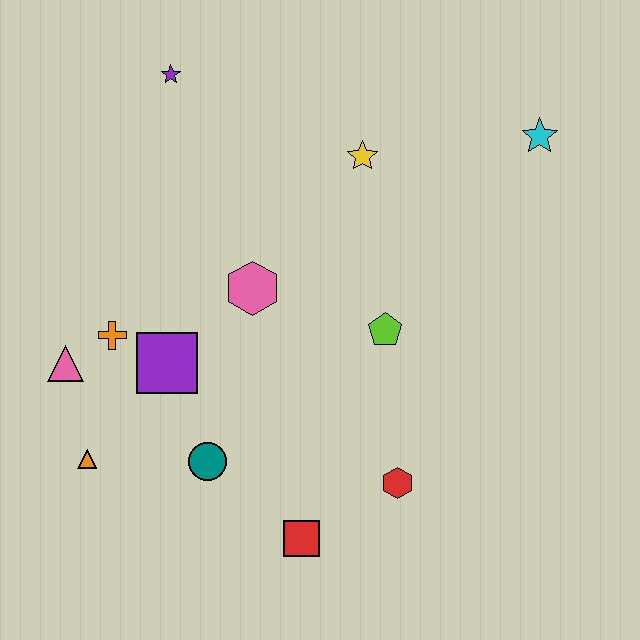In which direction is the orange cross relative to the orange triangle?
The orange cross is above the orange triangle.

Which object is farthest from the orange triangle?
The cyan star is farthest from the orange triangle.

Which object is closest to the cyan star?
The yellow star is closest to the cyan star.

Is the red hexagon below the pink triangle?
Yes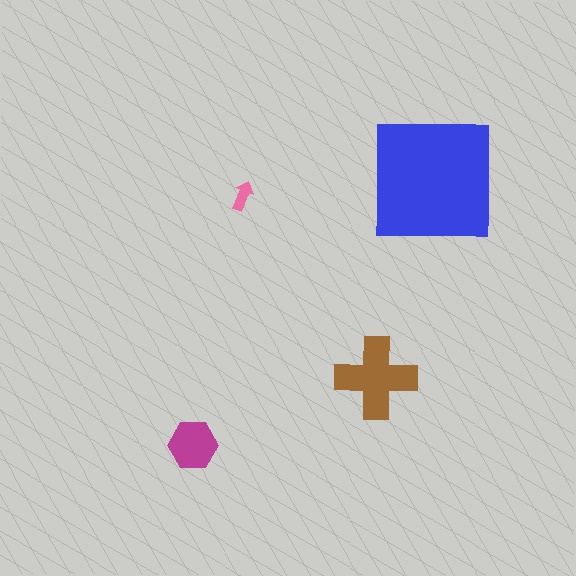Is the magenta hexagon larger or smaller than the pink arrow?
Larger.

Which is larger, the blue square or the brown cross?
The blue square.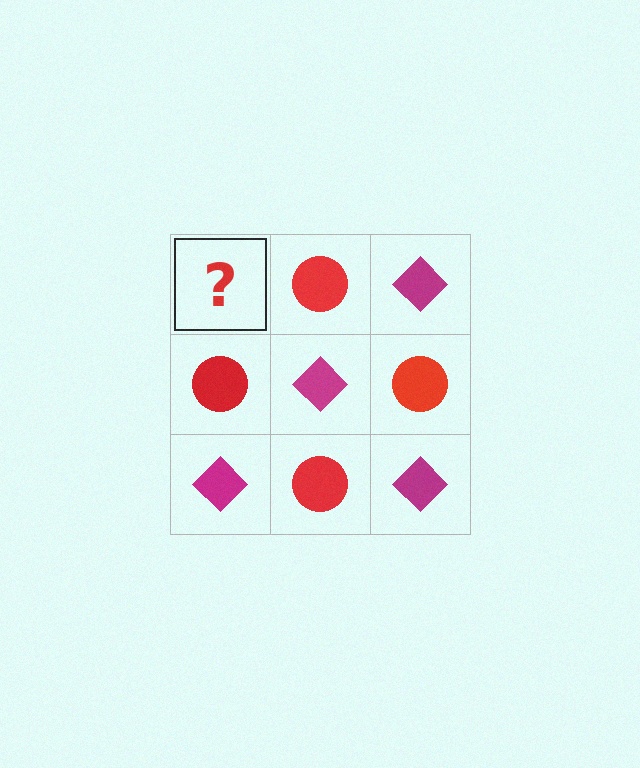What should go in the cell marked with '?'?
The missing cell should contain a magenta diamond.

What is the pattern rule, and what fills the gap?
The rule is that it alternates magenta diamond and red circle in a checkerboard pattern. The gap should be filled with a magenta diamond.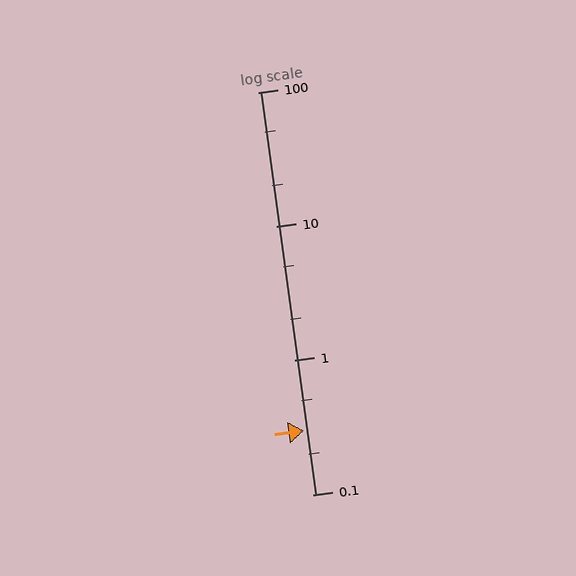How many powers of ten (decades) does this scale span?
The scale spans 3 decades, from 0.1 to 100.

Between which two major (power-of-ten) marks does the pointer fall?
The pointer is between 0.1 and 1.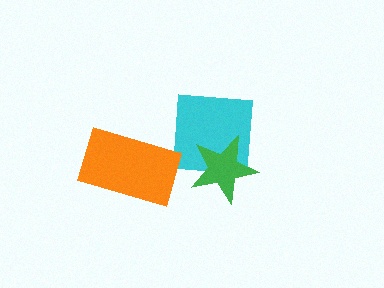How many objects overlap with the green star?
1 object overlaps with the green star.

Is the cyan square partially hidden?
Yes, it is partially covered by another shape.